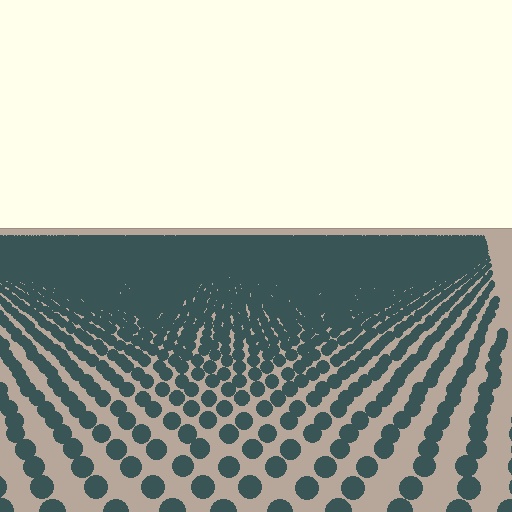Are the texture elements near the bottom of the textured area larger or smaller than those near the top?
Larger. Near the bottom, elements are closer to the viewer and appear at a bigger on-screen size.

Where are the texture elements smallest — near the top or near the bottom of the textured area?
Near the top.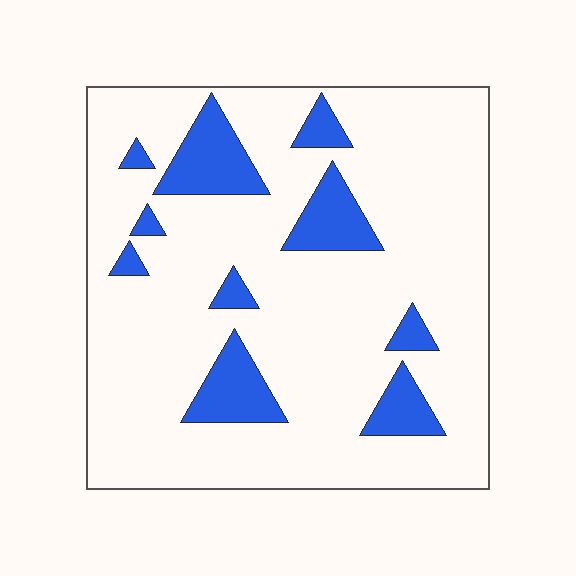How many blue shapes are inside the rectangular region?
10.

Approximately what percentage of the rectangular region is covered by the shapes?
Approximately 15%.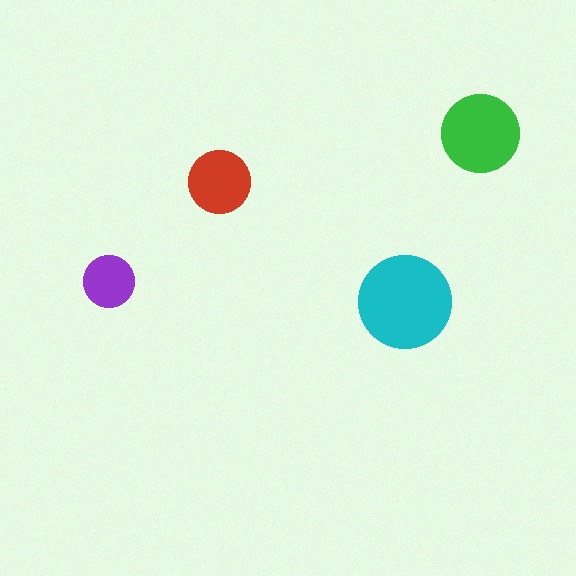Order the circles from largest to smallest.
the cyan one, the green one, the red one, the purple one.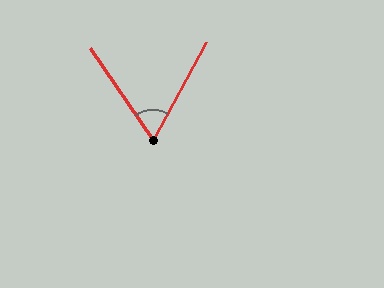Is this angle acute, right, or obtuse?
It is acute.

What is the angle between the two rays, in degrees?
Approximately 62 degrees.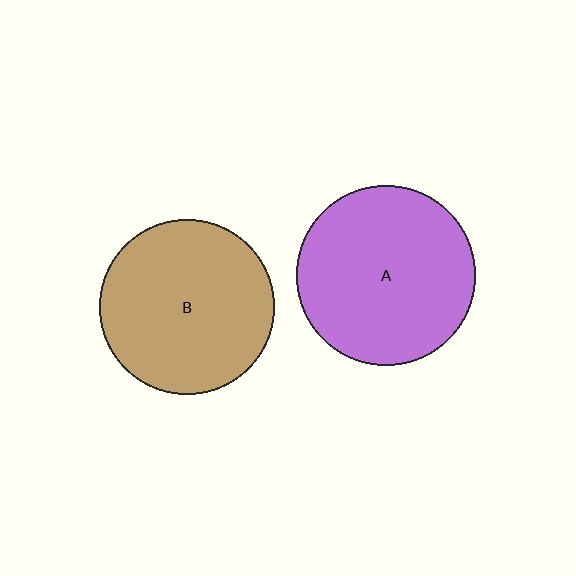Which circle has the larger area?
Circle A (purple).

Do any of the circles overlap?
No, none of the circles overlap.